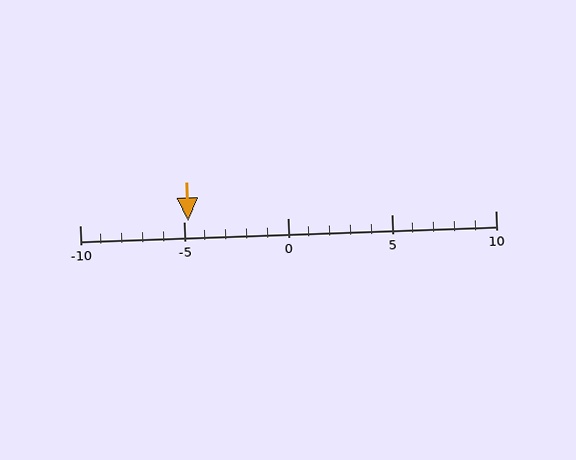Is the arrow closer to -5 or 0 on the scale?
The arrow is closer to -5.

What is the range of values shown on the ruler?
The ruler shows values from -10 to 10.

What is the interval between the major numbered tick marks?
The major tick marks are spaced 5 units apart.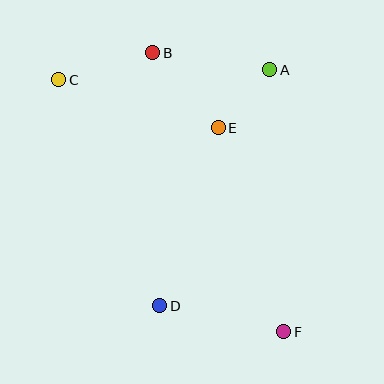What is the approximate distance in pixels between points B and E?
The distance between B and E is approximately 100 pixels.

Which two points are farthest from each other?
Points C and F are farthest from each other.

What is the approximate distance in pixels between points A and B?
The distance between A and B is approximately 118 pixels.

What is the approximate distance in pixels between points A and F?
The distance between A and F is approximately 262 pixels.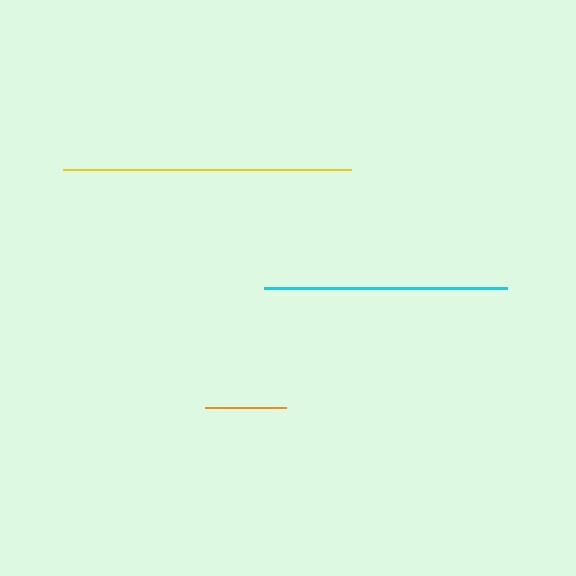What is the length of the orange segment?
The orange segment is approximately 81 pixels long.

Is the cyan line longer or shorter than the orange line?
The cyan line is longer than the orange line.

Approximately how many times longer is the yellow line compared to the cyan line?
The yellow line is approximately 1.2 times the length of the cyan line.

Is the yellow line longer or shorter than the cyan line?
The yellow line is longer than the cyan line.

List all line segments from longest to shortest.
From longest to shortest: yellow, cyan, orange.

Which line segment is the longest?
The yellow line is the longest at approximately 288 pixels.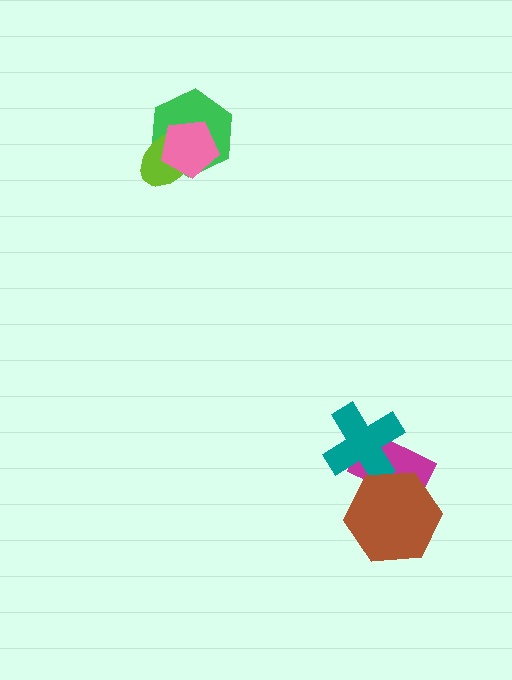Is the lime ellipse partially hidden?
Yes, it is partially covered by another shape.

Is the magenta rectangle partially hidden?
Yes, it is partially covered by another shape.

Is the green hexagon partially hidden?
Yes, it is partially covered by another shape.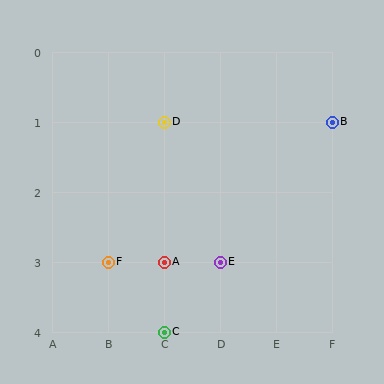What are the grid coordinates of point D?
Point D is at grid coordinates (C, 1).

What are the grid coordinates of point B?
Point B is at grid coordinates (F, 1).